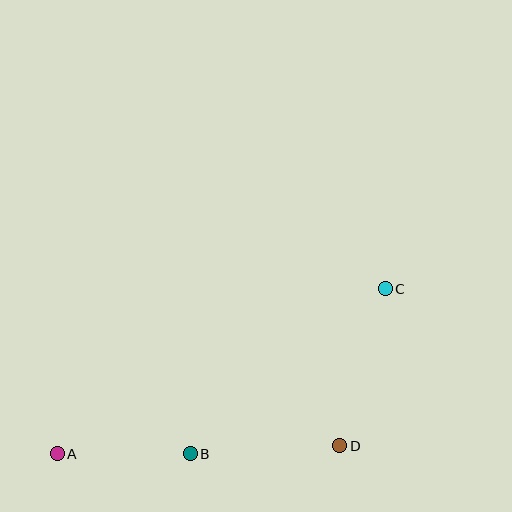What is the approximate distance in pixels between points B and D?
The distance between B and D is approximately 150 pixels.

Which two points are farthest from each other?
Points A and C are farthest from each other.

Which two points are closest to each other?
Points A and B are closest to each other.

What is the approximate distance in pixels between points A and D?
The distance between A and D is approximately 282 pixels.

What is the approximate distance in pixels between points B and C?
The distance between B and C is approximately 256 pixels.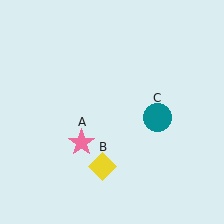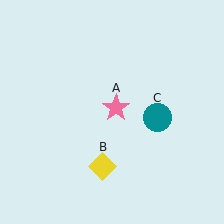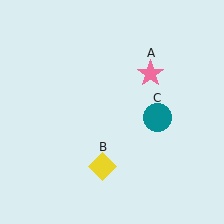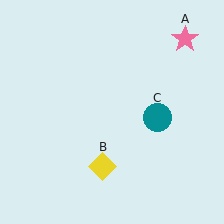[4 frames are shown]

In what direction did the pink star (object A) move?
The pink star (object A) moved up and to the right.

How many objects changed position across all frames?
1 object changed position: pink star (object A).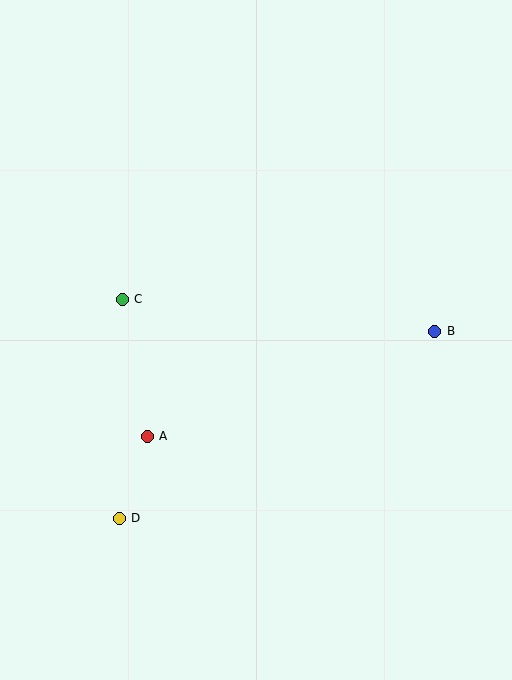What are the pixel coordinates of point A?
Point A is at (147, 436).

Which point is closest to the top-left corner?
Point C is closest to the top-left corner.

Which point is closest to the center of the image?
Point C at (122, 299) is closest to the center.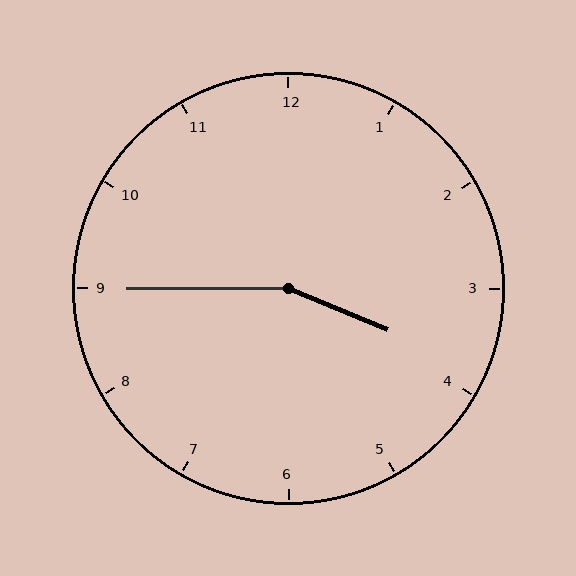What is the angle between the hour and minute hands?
Approximately 158 degrees.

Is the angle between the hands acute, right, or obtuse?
It is obtuse.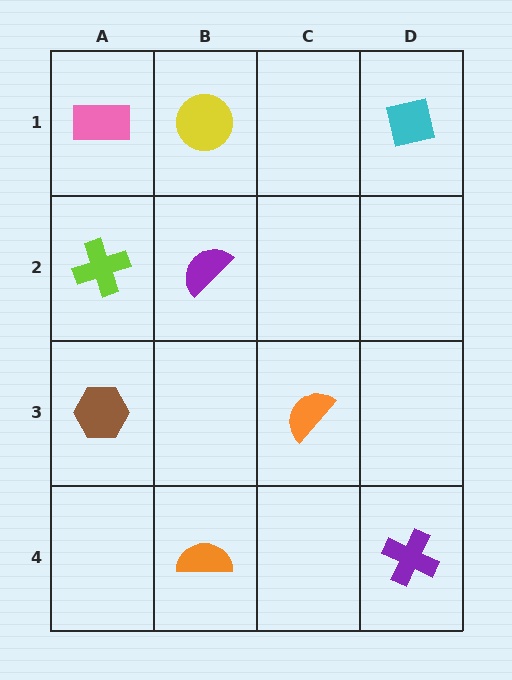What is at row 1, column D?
A cyan square.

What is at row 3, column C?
An orange semicircle.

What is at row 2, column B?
A purple semicircle.